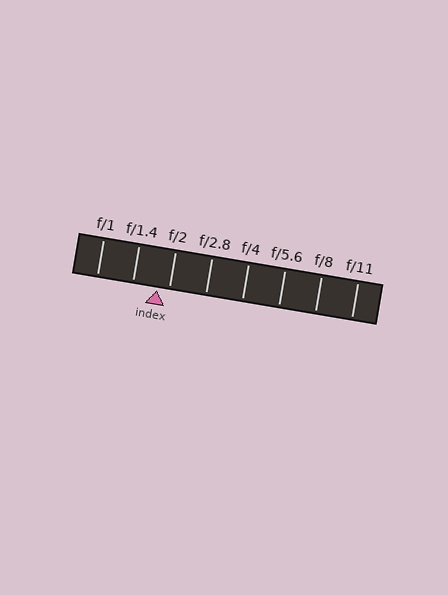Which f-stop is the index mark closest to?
The index mark is closest to f/2.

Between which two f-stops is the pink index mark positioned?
The index mark is between f/1.4 and f/2.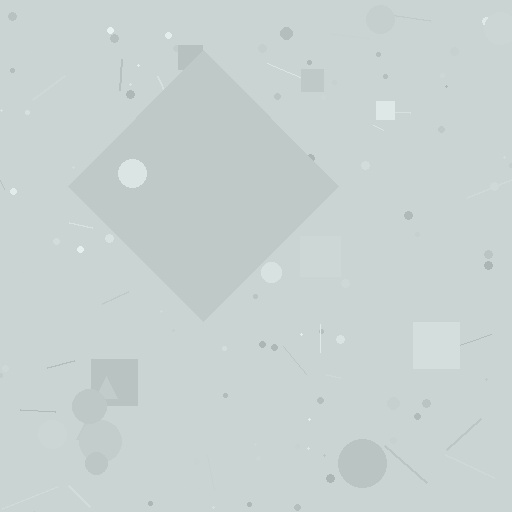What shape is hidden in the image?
A diamond is hidden in the image.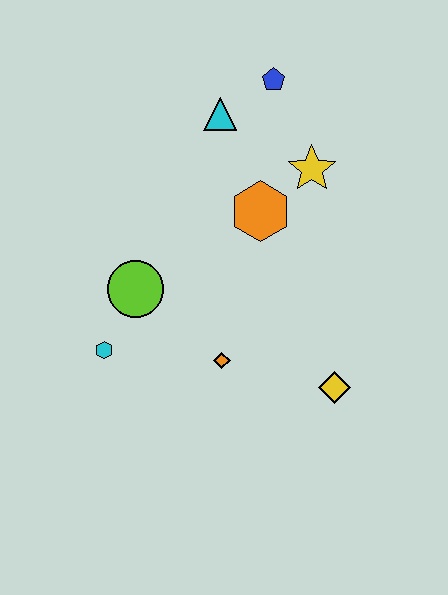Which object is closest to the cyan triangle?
The blue pentagon is closest to the cyan triangle.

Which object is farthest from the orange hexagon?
The cyan hexagon is farthest from the orange hexagon.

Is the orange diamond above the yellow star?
No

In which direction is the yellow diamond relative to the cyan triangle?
The yellow diamond is below the cyan triangle.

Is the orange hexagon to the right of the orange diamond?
Yes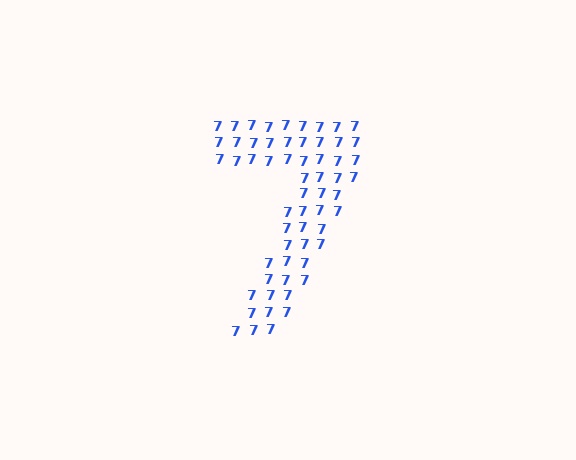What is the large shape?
The large shape is the digit 7.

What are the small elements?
The small elements are digit 7's.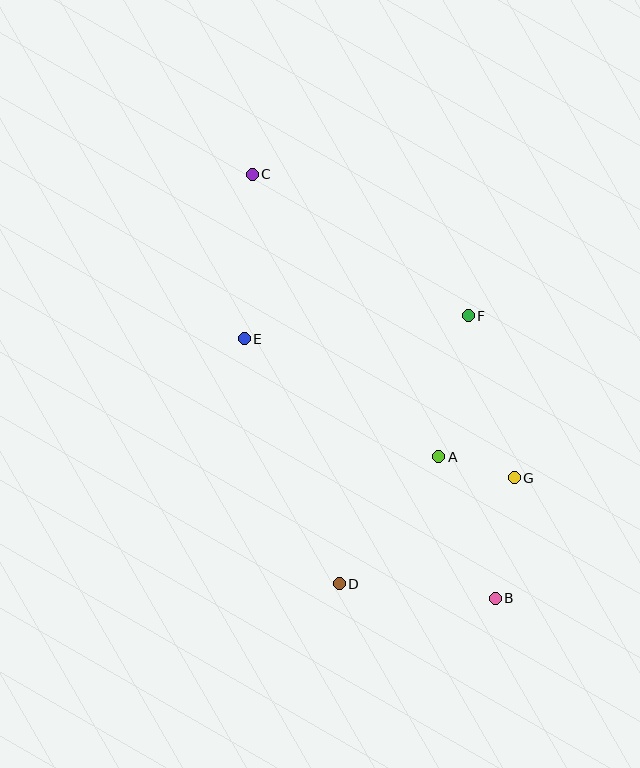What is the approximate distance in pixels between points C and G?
The distance between C and G is approximately 401 pixels.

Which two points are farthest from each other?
Points B and C are farthest from each other.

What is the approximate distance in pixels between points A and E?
The distance between A and E is approximately 227 pixels.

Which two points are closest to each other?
Points A and G are closest to each other.